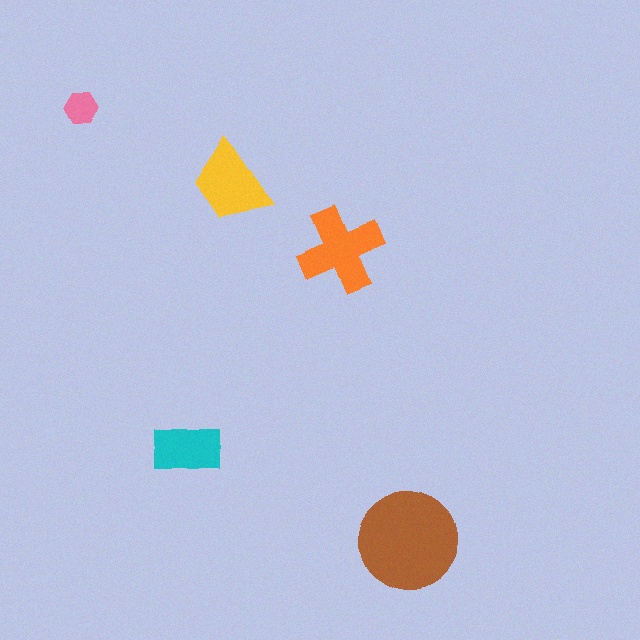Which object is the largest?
The brown circle.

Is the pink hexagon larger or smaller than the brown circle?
Smaller.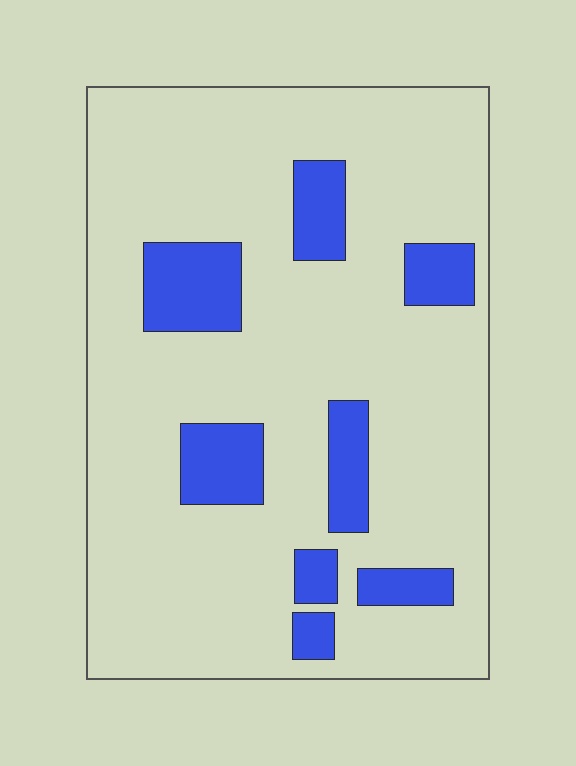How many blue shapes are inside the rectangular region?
8.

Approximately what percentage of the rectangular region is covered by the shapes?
Approximately 15%.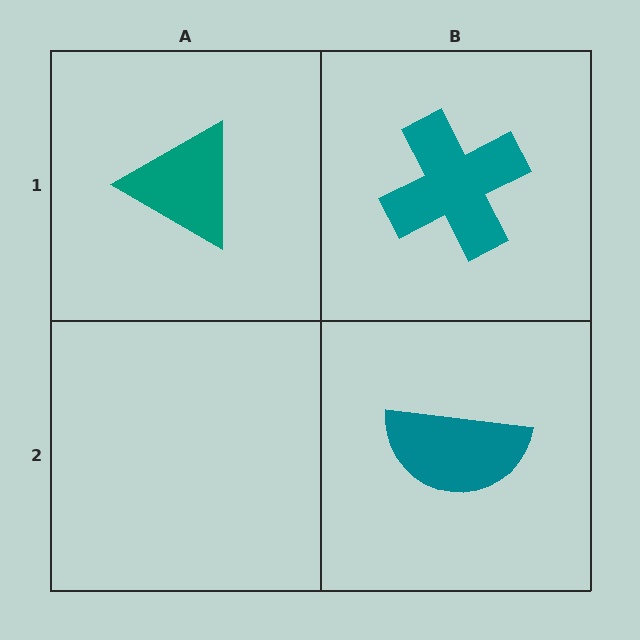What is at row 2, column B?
A teal semicircle.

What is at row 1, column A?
A teal triangle.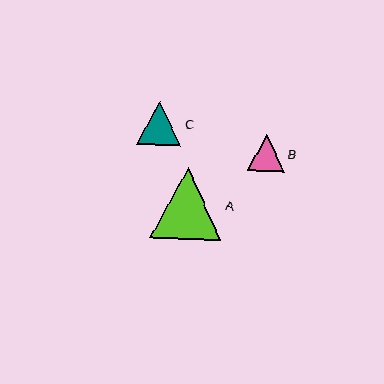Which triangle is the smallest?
Triangle B is the smallest with a size of approximately 37 pixels.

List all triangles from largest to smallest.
From largest to smallest: A, C, B.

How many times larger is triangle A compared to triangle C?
Triangle A is approximately 1.6 times the size of triangle C.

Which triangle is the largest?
Triangle A is the largest with a size of approximately 71 pixels.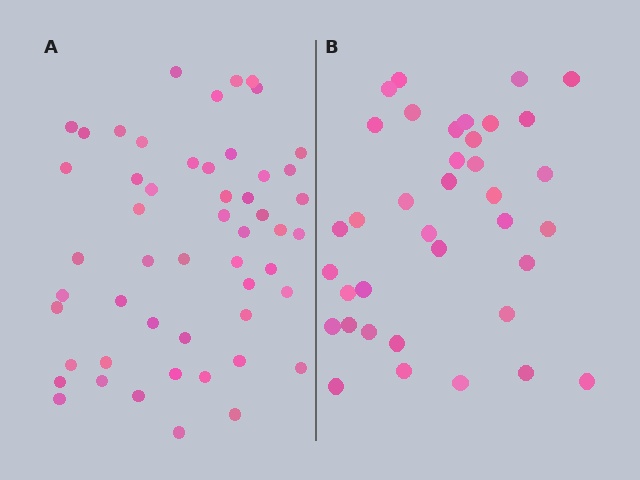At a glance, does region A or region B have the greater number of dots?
Region A (the left region) has more dots.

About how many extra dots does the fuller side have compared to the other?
Region A has approximately 15 more dots than region B.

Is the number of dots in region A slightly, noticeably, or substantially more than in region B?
Region A has noticeably more, but not dramatically so. The ratio is roughly 1.4 to 1.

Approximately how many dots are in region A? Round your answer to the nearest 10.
About 50 dots. (The exact count is 52, which rounds to 50.)